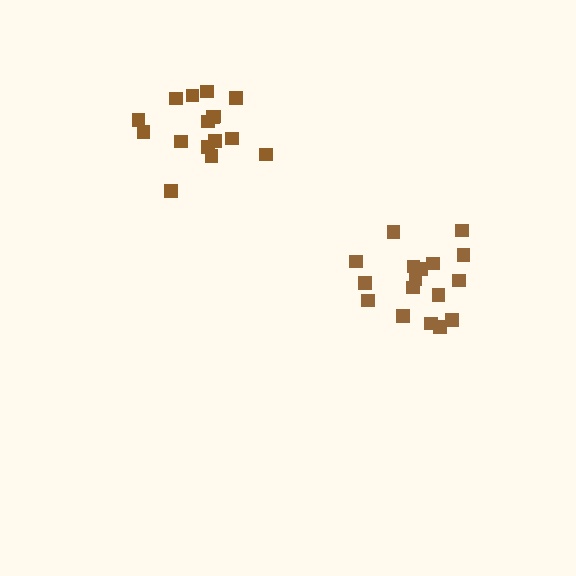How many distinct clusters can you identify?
There are 2 distinct clusters.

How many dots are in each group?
Group 1: 16 dots, Group 2: 17 dots (33 total).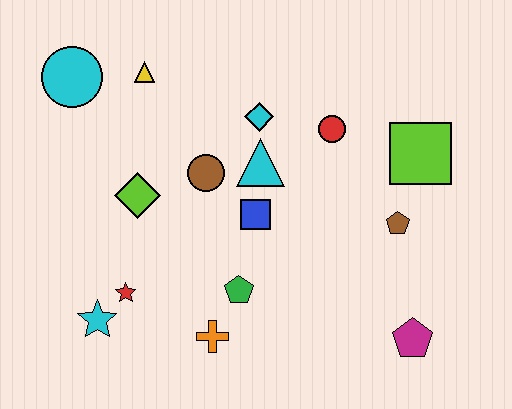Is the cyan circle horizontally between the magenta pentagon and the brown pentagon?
No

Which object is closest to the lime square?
The brown pentagon is closest to the lime square.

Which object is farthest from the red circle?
The cyan star is farthest from the red circle.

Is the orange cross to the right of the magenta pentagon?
No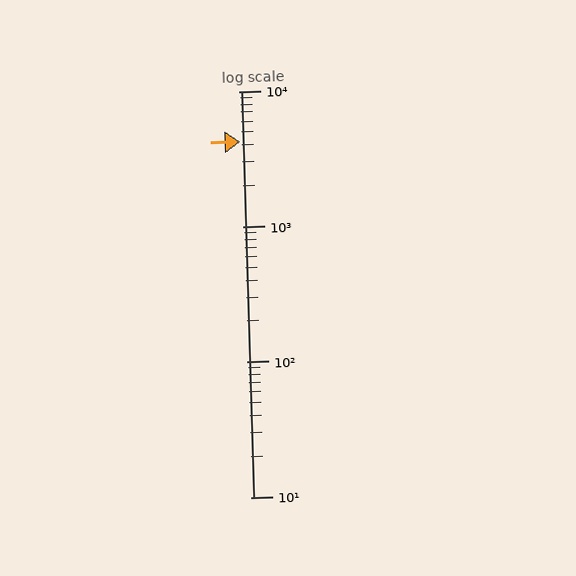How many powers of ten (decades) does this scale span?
The scale spans 3 decades, from 10 to 10000.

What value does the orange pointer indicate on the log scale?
The pointer indicates approximately 4200.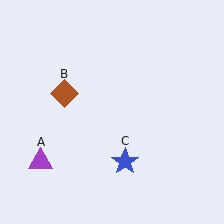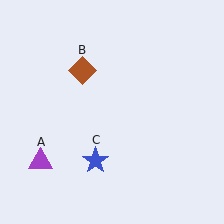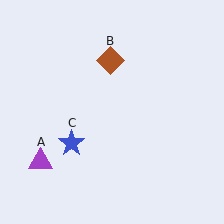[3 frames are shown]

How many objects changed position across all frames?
2 objects changed position: brown diamond (object B), blue star (object C).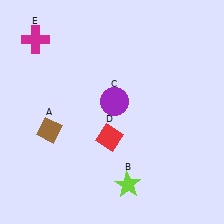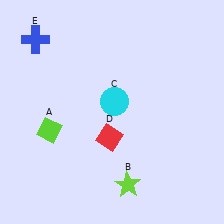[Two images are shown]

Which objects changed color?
A changed from brown to lime. C changed from purple to cyan. E changed from magenta to blue.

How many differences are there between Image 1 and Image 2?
There are 3 differences between the two images.